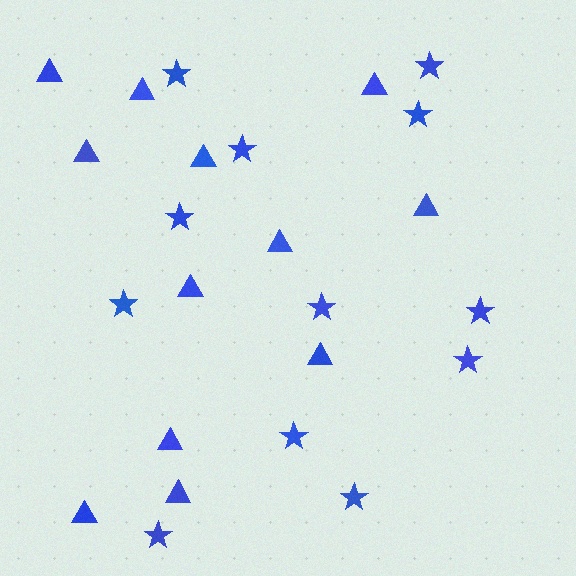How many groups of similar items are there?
There are 2 groups: one group of triangles (12) and one group of stars (12).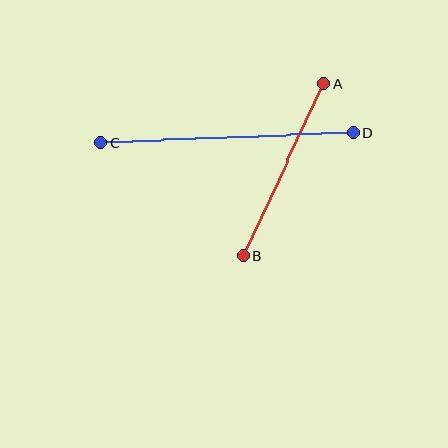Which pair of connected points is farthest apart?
Points C and D are farthest apart.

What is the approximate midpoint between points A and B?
The midpoint is at approximately (283, 170) pixels.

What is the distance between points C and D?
The distance is approximately 253 pixels.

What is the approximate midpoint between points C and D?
The midpoint is at approximately (227, 138) pixels.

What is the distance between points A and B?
The distance is approximately 189 pixels.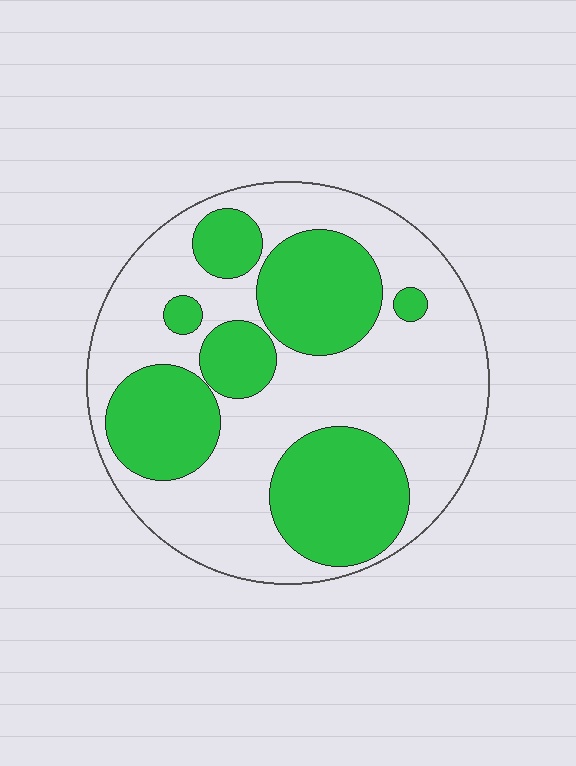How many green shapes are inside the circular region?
7.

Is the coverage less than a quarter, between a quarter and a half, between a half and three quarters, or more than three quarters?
Between a quarter and a half.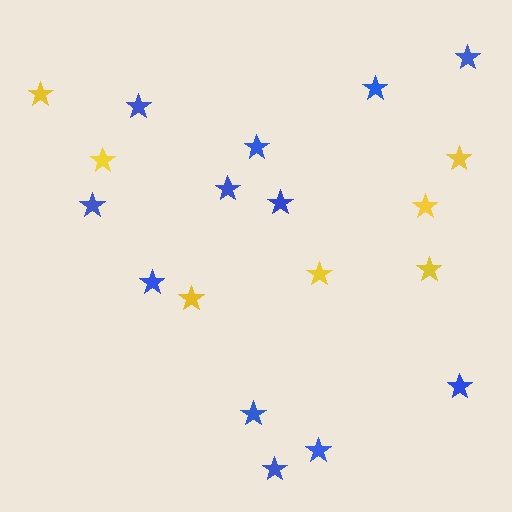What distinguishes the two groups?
There are 2 groups: one group of yellow stars (7) and one group of blue stars (12).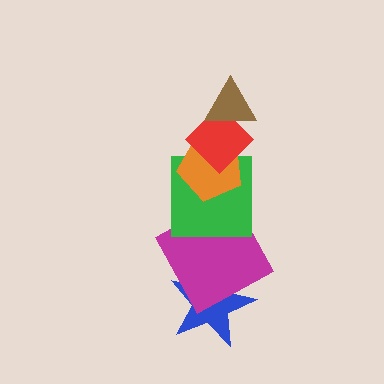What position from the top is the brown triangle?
The brown triangle is 1st from the top.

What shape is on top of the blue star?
The magenta square is on top of the blue star.